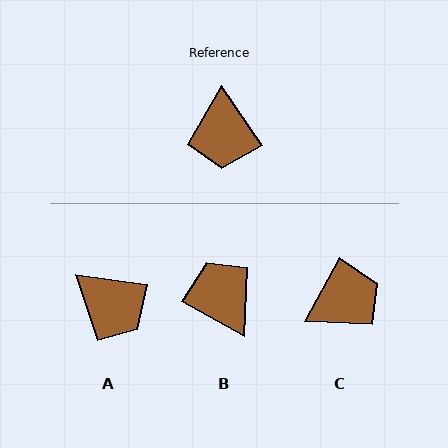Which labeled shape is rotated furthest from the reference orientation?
B, about 153 degrees away.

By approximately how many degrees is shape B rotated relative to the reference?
Approximately 153 degrees clockwise.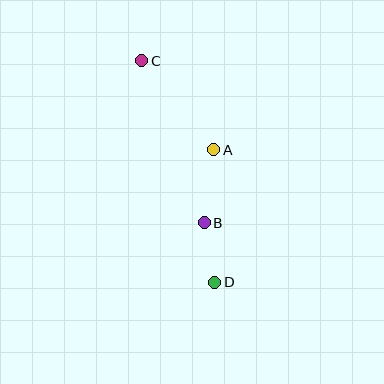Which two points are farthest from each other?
Points C and D are farthest from each other.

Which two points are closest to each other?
Points B and D are closest to each other.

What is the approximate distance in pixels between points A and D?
The distance between A and D is approximately 132 pixels.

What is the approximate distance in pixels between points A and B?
The distance between A and B is approximately 73 pixels.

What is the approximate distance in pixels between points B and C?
The distance between B and C is approximately 174 pixels.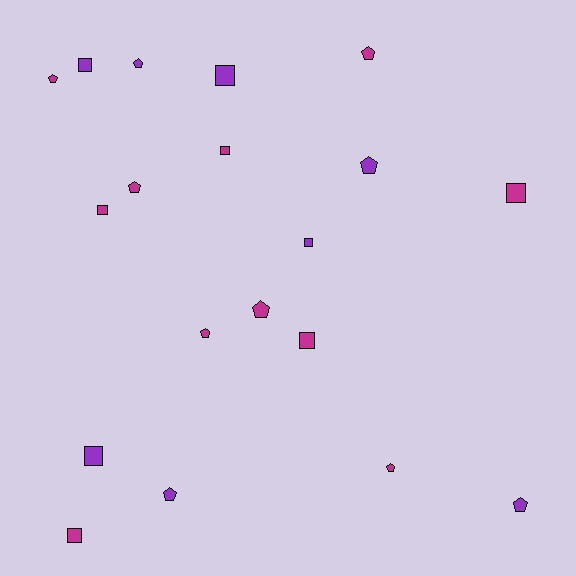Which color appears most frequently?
Magenta, with 11 objects.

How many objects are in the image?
There are 19 objects.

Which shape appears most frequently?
Pentagon, with 10 objects.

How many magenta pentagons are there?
There are 6 magenta pentagons.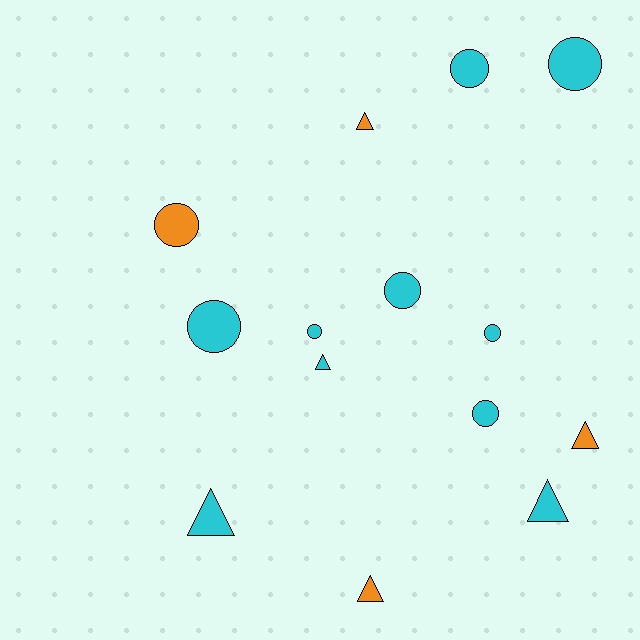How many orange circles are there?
There is 1 orange circle.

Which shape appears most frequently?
Circle, with 8 objects.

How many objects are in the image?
There are 14 objects.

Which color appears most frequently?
Cyan, with 10 objects.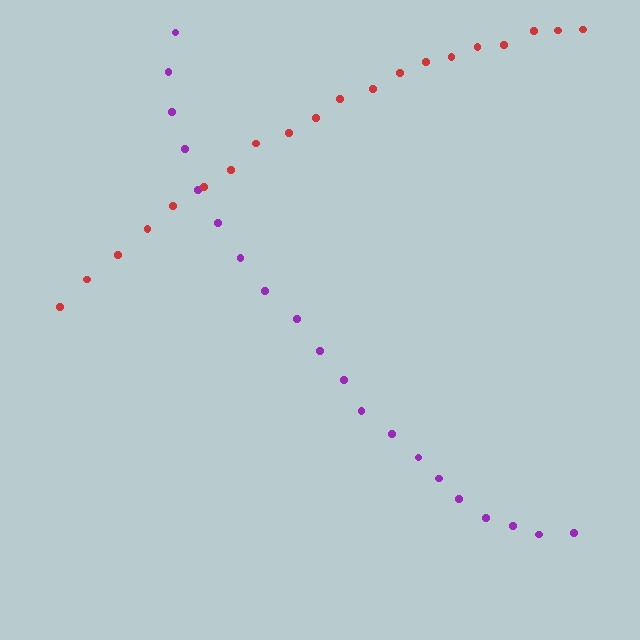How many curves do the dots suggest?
There are 2 distinct paths.